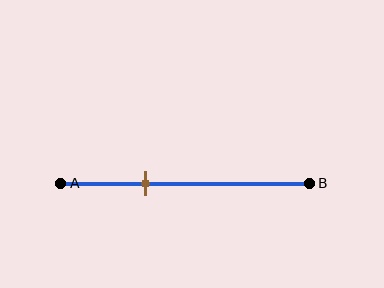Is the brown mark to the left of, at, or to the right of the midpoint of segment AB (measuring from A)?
The brown mark is to the left of the midpoint of segment AB.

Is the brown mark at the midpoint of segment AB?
No, the mark is at about 35% from A, not at the 50% midpoint.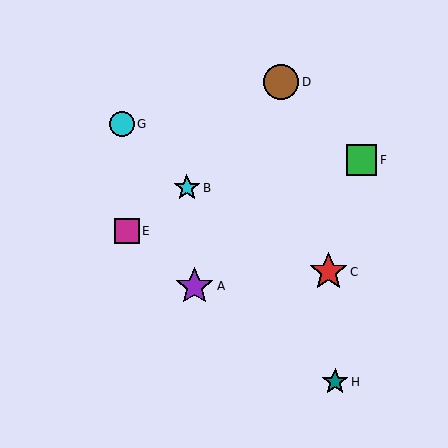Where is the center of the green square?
The center of the green square is at (362, 160).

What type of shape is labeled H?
Shape H is a teal star.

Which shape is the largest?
The purple star (labeled A) is the largest.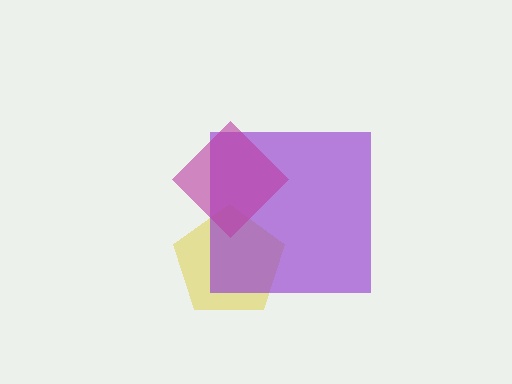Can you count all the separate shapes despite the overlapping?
Yes, there are 3 separate shapes.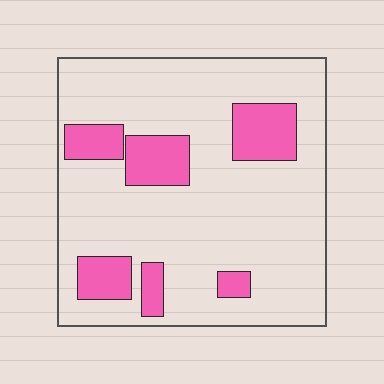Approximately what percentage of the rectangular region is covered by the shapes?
Approximately 20%.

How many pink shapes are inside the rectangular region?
6.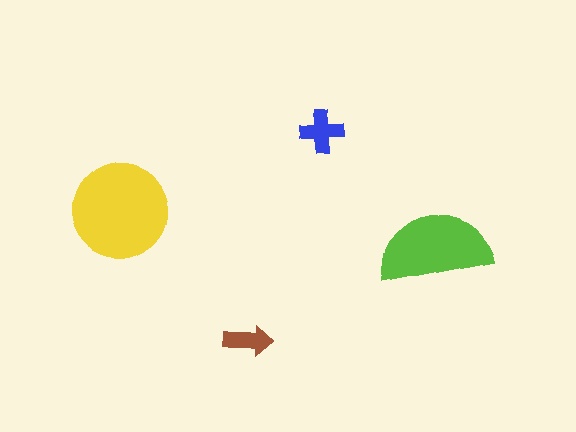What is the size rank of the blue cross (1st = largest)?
3rd.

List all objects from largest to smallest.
The yellow circle, the lime semicircle, the blue cross, the brown arrow.